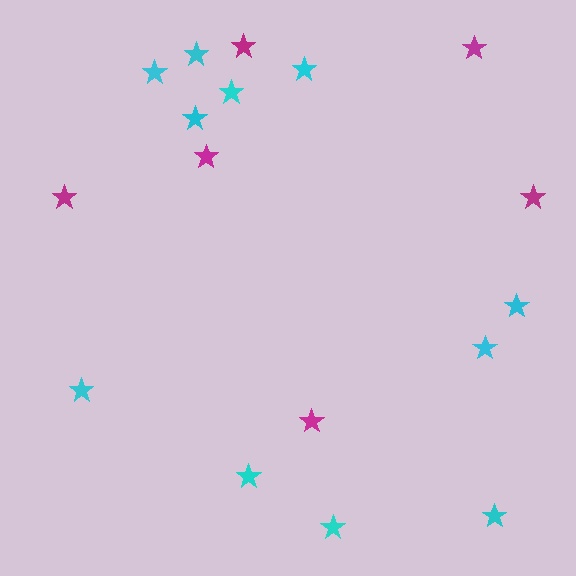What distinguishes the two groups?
There are 2 groups: one group of cyan stars (11) and one group of magenta stars (6).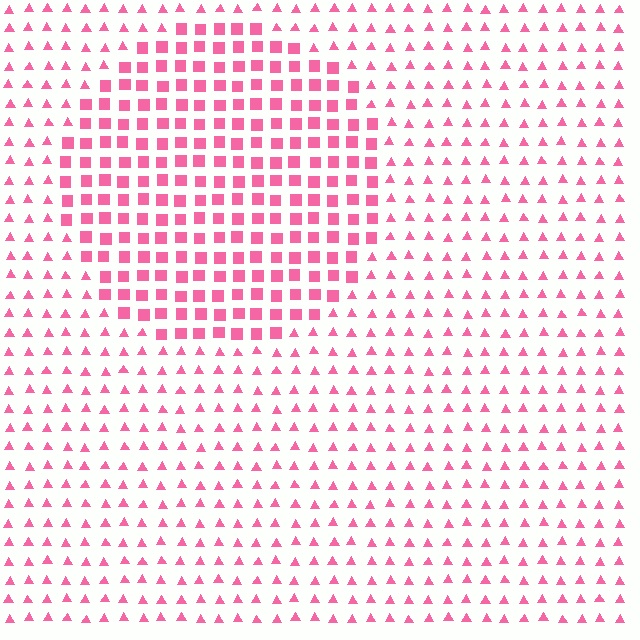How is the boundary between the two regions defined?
The boundary is defined by a change in element shape: squares inside vs. triangles outside. All elements share the same color and spacing.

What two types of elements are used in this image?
The image uses squares inside the circle region and triangles outside it.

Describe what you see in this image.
The image is filled with small pink elements arranged in a uniform grid. A circle-shaped region contains squares, while the surrounding area contains triangles. The boundary is defined purely by the change in element shape.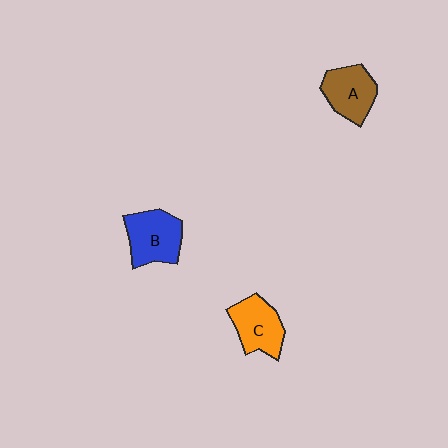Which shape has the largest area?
Shape B (blue).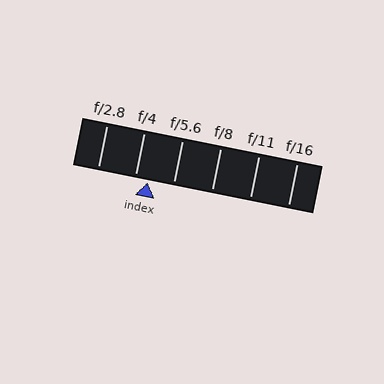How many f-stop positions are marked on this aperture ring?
There are 6 f-stop positions marked.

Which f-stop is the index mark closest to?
The index mark is closest to f/4.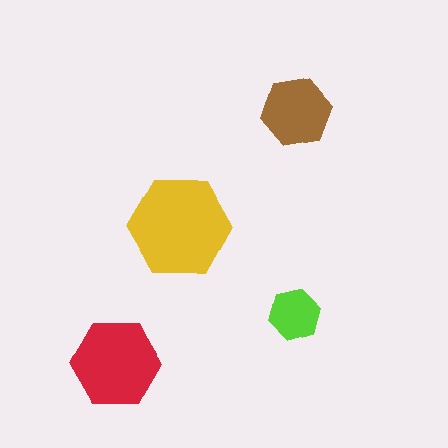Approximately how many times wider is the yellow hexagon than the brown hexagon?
About 1.5 times wider.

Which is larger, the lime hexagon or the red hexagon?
The red one.